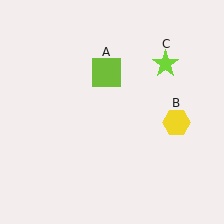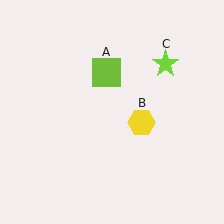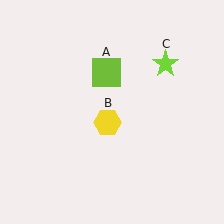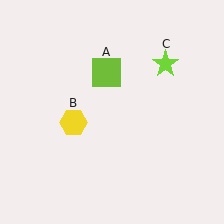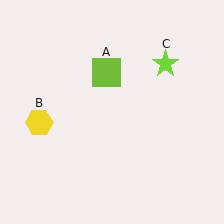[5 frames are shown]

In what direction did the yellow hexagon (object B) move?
The yellow hexagon (object B) moved left.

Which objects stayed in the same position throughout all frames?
Lime square (object A) and lime star (object C) remained stationary.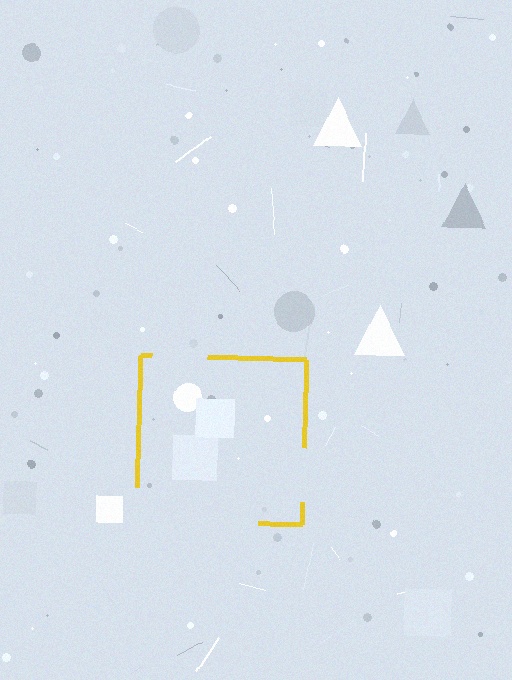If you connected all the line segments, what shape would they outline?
They would outline a square.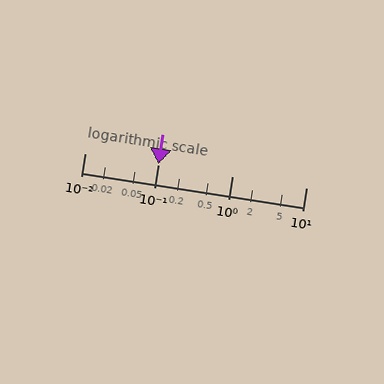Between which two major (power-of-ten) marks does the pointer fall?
The pointer is between 0.01 and 0.1.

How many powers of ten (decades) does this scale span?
The scale spans 3 decades, from 0.01 to 10.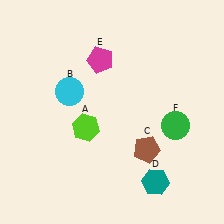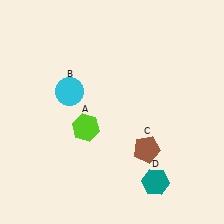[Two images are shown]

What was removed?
The green circle (F), the magenta pentagon (E) were removed in Image 2.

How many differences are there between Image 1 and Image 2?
There are 2 differences between the two images.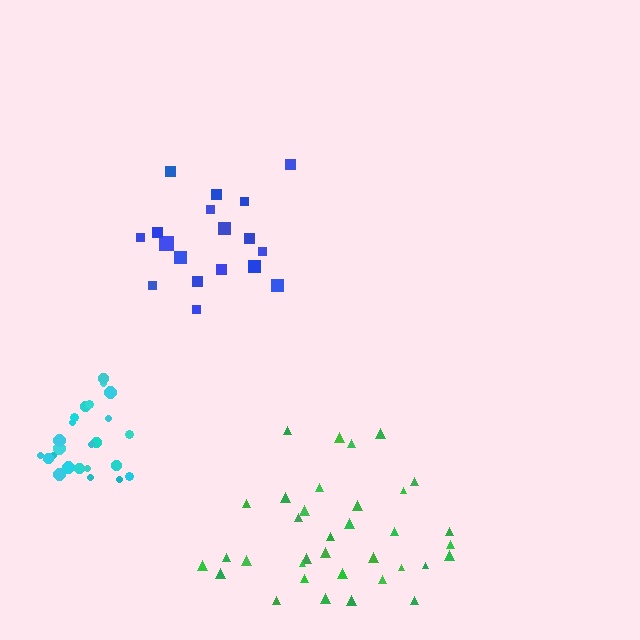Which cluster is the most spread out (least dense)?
Blue.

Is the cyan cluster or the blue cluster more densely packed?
Cyan.